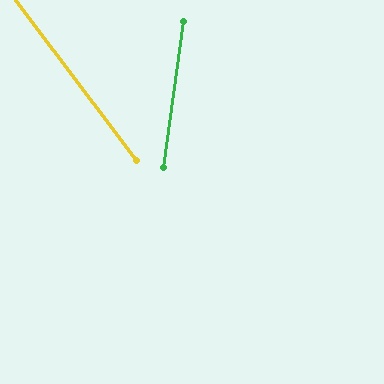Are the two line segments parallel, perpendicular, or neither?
Neither parallel nor perpendicular — they differ by about 45°.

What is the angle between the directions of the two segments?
Approximately 45 degrees.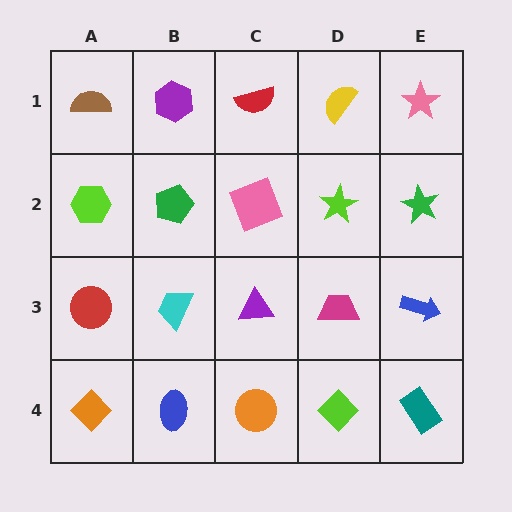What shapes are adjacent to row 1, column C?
A pink square (row 2, column C), a purple hexagon (row 1, column B), a yellow semicircle (row 1, column D).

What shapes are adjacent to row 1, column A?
A lime hexagon (row 2, column A), a purple hexagon (row 1, column B).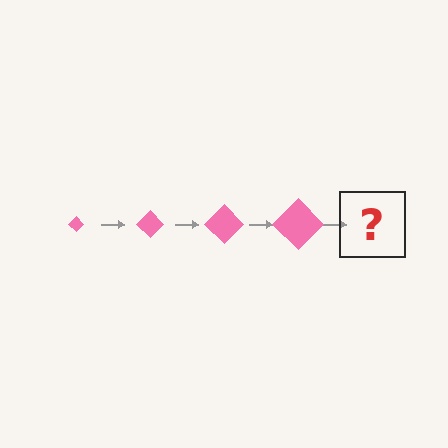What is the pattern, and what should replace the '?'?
The pattern is that the diamond gets progressively larger each step. The '?' should be a pink diamond, larger than the previous one.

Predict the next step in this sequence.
The next step is a pink diamond, larger than the previous one.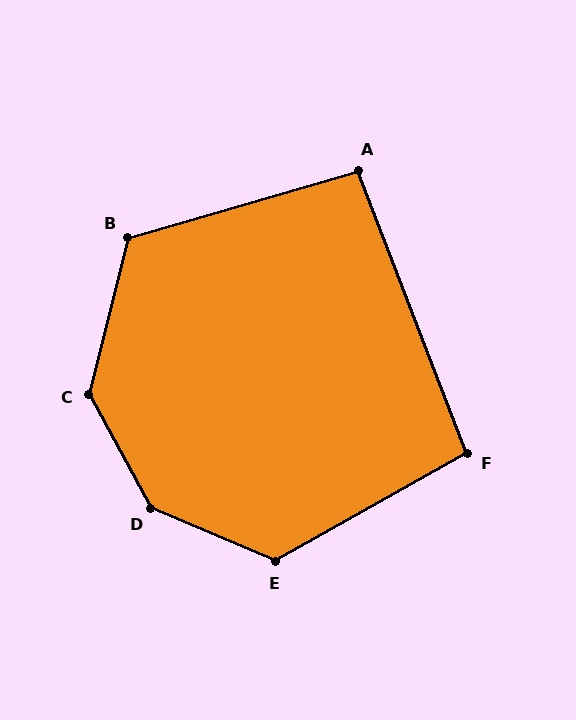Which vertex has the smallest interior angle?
A, at approximately 95 degrees.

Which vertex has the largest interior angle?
D, at approximately 142 degrees.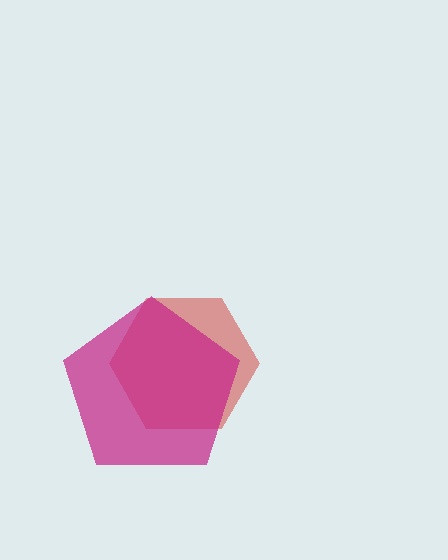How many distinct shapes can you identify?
There are 2 distinct shapes: a red hexagon, a magenta pentagon.